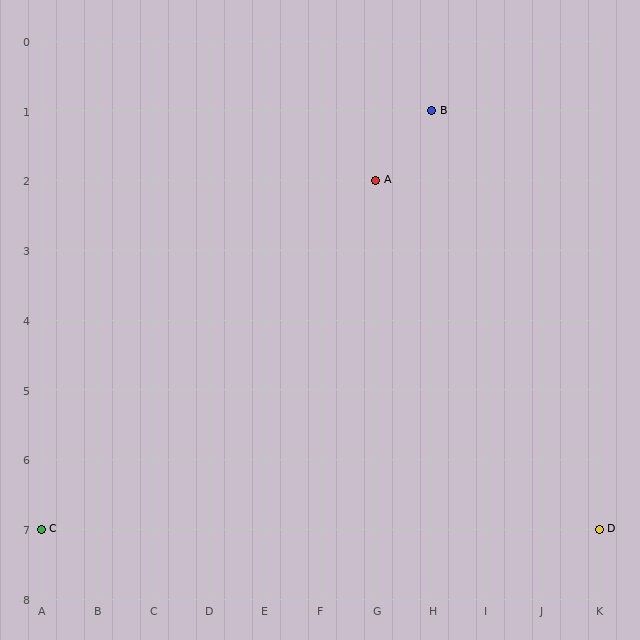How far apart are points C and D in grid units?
Points C and D are 10 columns apart.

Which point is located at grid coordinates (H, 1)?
Point B is at (H, 1).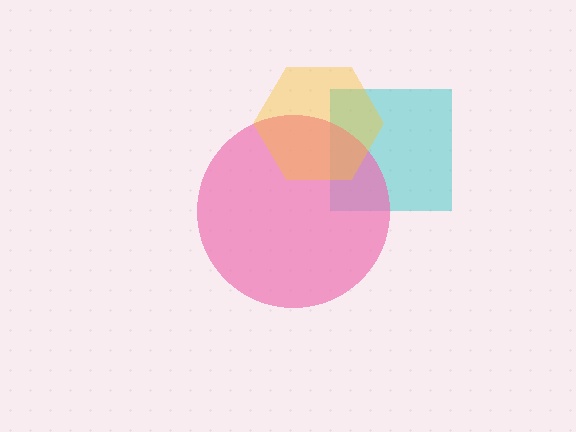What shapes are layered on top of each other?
The layered shapes are: a cyan square, a pink circle, a yellow hexagon.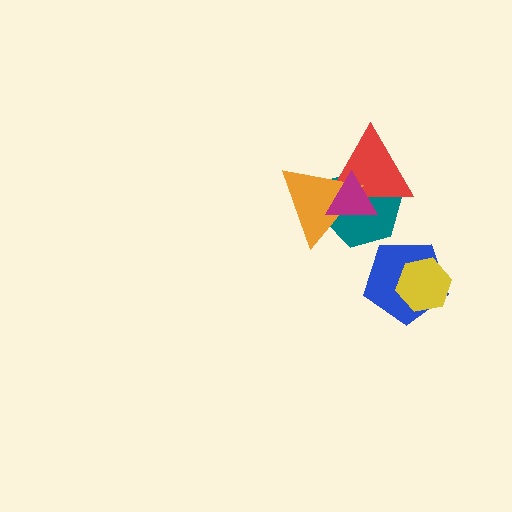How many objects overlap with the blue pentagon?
1 object overlaps with the blue pentagon.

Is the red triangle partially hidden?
Yes, it is partially covered by another shape.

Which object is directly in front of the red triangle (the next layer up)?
The orange triangle is directly in front of the red triangle.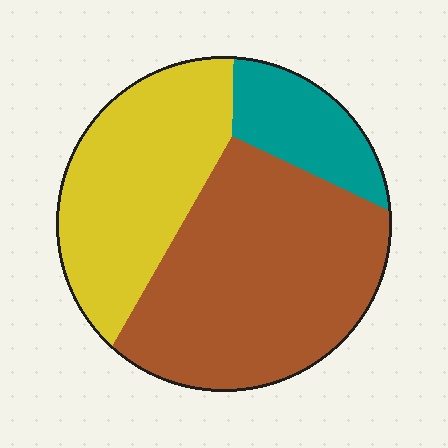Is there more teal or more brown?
Brown.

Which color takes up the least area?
Teal, at roughly 15%.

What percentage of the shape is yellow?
Yellow covers around 35% of the shape.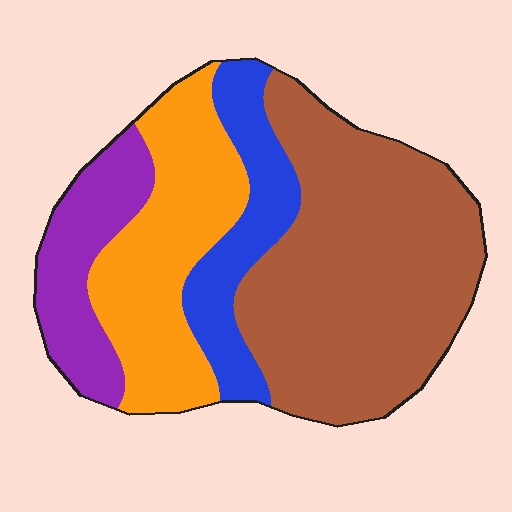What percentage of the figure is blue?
Blue takes up less than a quarter of the figure.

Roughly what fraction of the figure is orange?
Orange covers 25% of the figure.